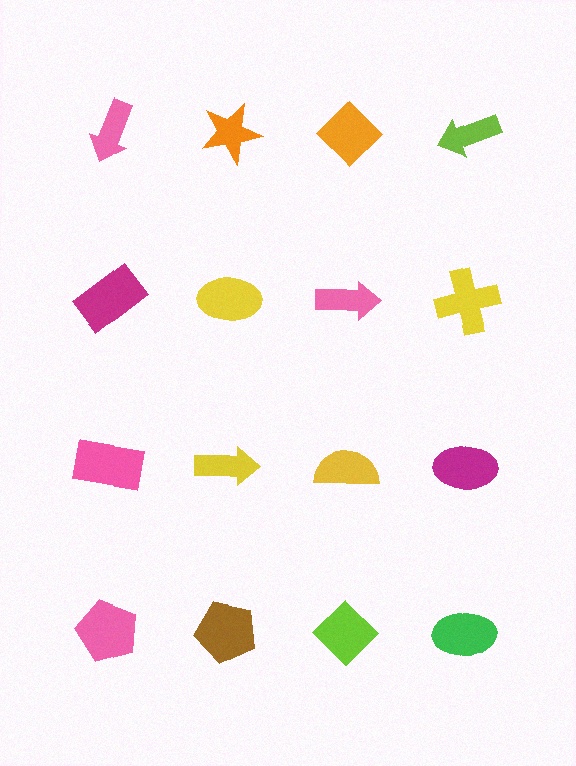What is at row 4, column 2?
A brown pentagon.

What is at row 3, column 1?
A pink rectangle.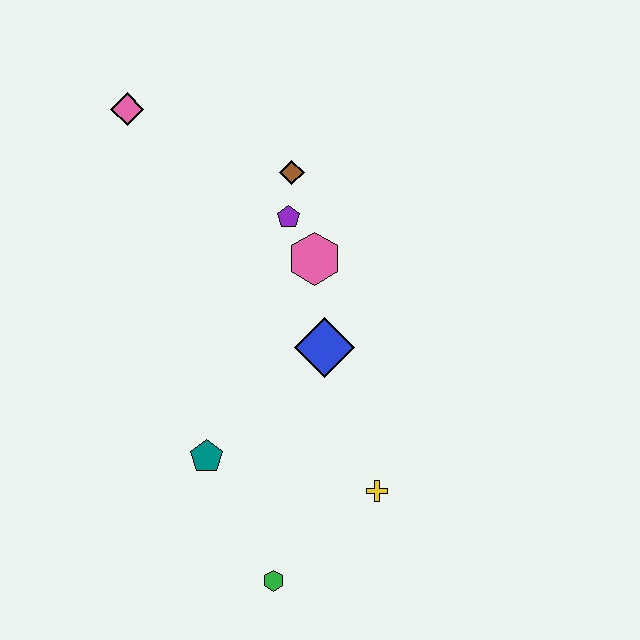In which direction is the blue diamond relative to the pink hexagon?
The blue diamond is below the pink hexagon.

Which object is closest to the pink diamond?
The brown diamond is closest to the pink diamond.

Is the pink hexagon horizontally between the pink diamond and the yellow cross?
Yes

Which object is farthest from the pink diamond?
The green hexagon is farthest from the pink diamond.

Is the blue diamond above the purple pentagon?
No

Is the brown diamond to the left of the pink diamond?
No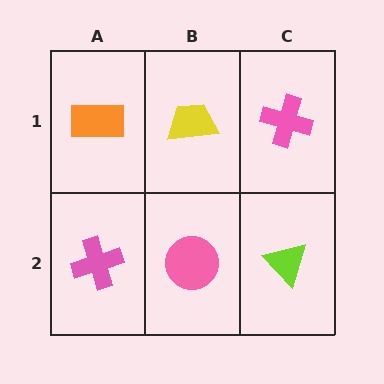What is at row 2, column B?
A pink circle.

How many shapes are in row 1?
3 shapes.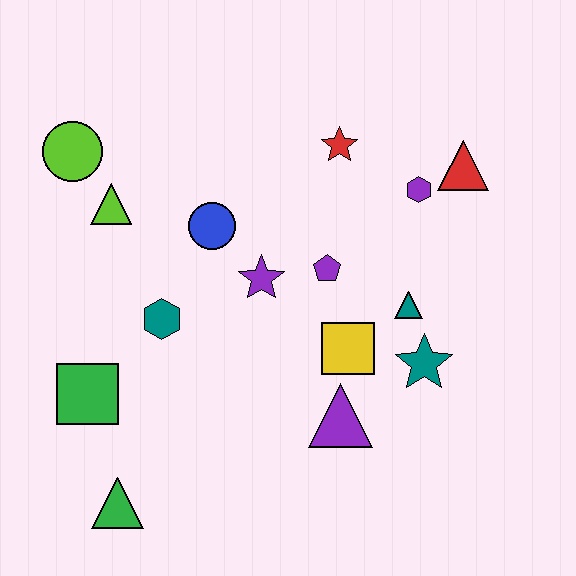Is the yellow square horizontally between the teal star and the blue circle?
Yes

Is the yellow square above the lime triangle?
No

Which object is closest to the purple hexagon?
The red triangle is closest to the purple hexagon.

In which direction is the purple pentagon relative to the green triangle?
The purple pentagon is above the green triangle.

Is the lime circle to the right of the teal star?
No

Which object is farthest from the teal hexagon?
The red triangle is farthest from the teal hexagon.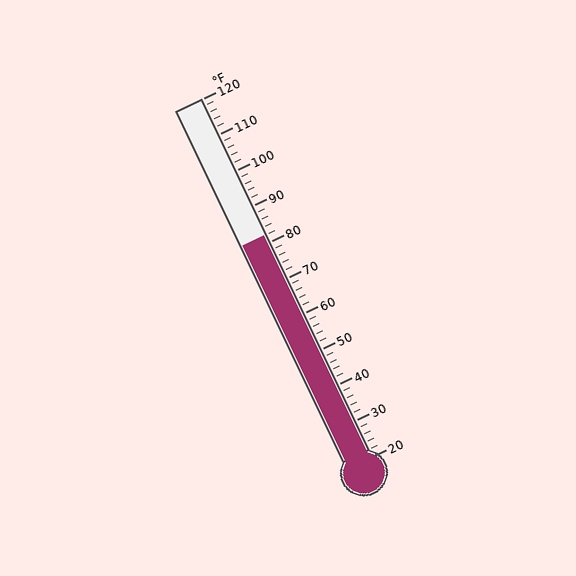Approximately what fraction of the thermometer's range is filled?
The thermometer is filled to approximately 60% of its range.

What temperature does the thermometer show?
The thermometer shows approximately 82°F.